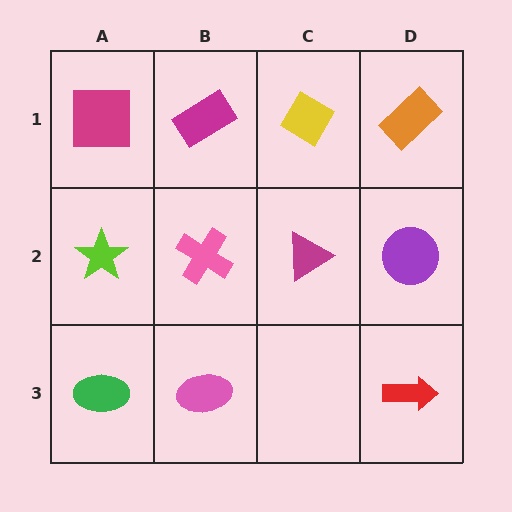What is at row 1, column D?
An orange rectangle.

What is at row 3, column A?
A green ellipse.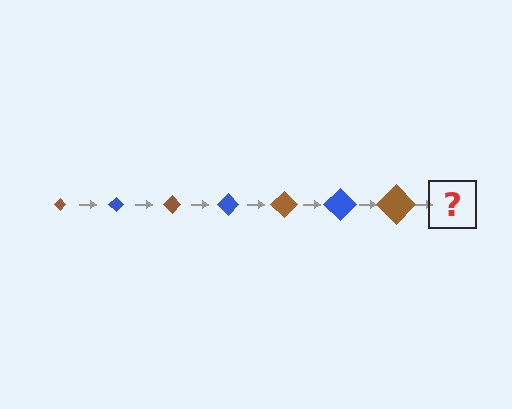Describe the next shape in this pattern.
It should be a blue diamond, larger than the previous one.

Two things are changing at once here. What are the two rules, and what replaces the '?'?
The two rules are that the diamond grows larger each step and the color cycles through brown and blue. The '?' should be a blue diamond, larger than the previous one.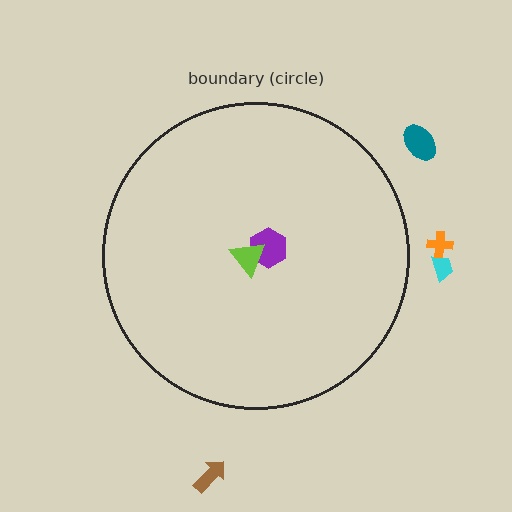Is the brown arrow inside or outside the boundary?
Outside.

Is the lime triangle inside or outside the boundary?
Inside.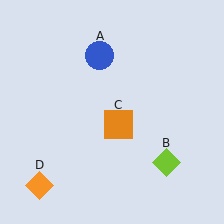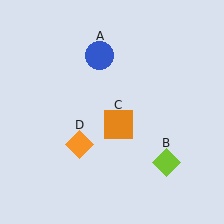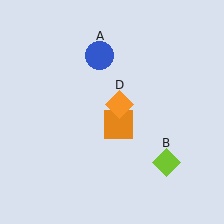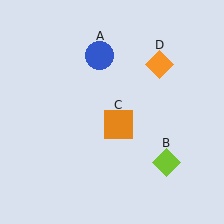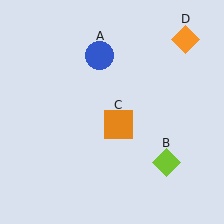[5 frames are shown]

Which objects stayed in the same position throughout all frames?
Blue circle (object A) and lime diamond (object B) and orange square (object C) remained stationary.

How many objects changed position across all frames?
1 object changed position: orange diamond (object D).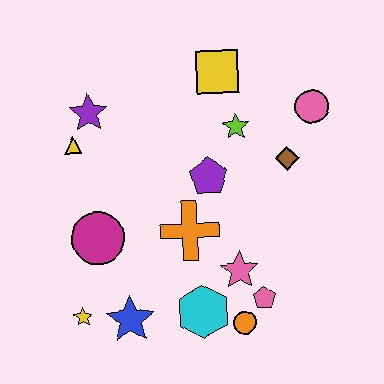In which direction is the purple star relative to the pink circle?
The purple star is to the left of the pink circle.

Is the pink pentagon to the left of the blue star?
No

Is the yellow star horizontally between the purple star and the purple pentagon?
No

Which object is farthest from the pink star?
The purple star is farthest from the pink star.